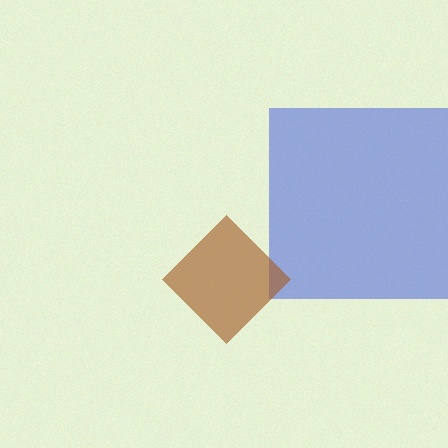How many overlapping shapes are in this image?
There are 2 overlapping shapes in the image.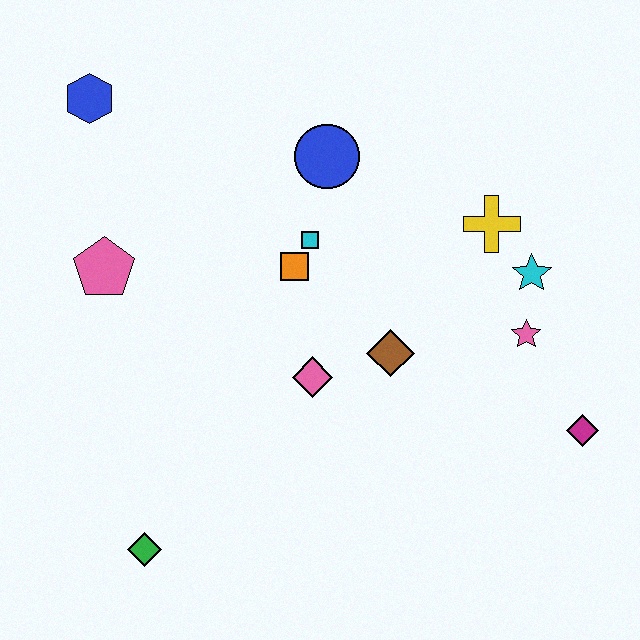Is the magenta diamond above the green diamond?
Yes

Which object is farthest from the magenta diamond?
The blue hexagon is farthest from the magenta diamond.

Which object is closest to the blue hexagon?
The pink pentagon is closest to the blue hexagon.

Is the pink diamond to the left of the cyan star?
Yes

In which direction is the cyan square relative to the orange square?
The cyan square is above the orange square.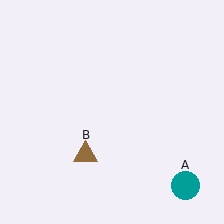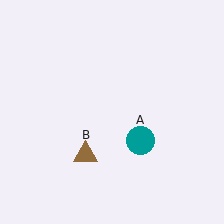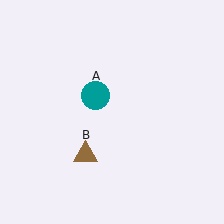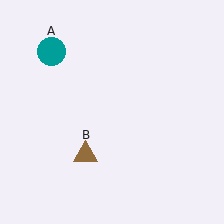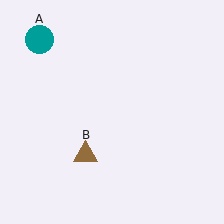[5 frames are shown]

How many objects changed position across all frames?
1 object changed position: teal circle (object A).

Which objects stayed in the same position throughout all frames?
Brown triangle (object B) remained stationary.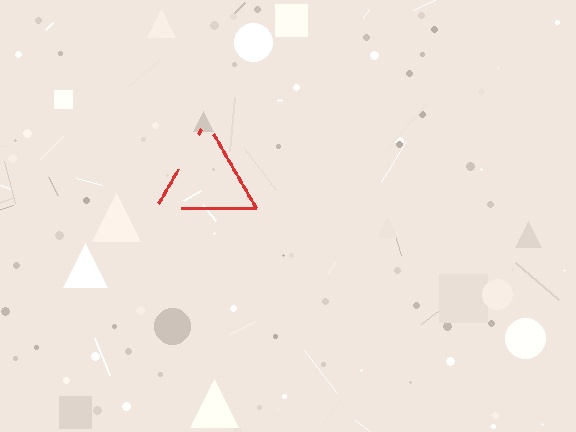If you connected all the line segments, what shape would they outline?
They would outline a triangle.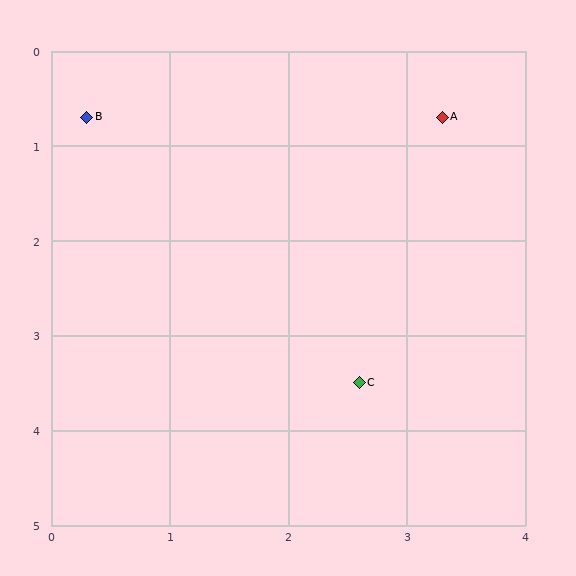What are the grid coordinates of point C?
Point C is at approximately (2.6, 3.5).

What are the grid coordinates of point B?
Point B is at approximately (0.3, 0.7).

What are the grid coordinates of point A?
Point A is at approximately (3.3, 0.7).